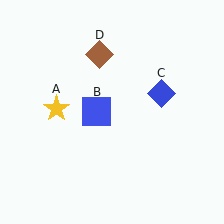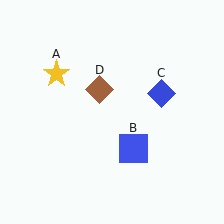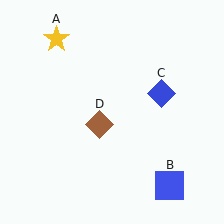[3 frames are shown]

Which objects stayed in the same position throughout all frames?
Blue diamond (object C) remained stationary.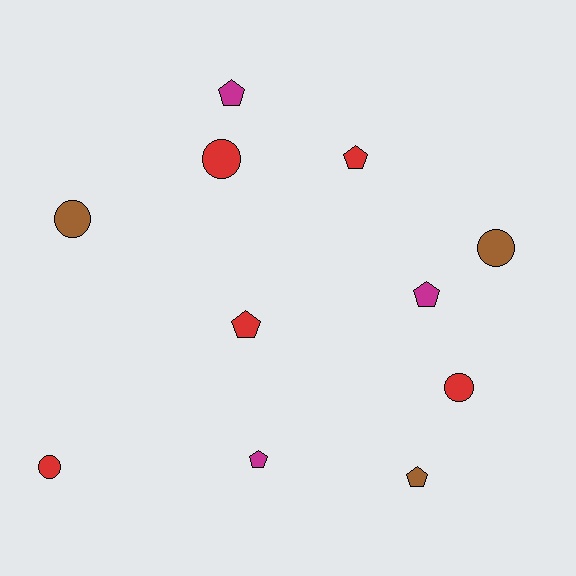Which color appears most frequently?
Red, with 5 objects.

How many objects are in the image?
There are 11 objects.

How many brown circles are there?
There are 2 brown circles.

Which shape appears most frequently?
Pentagon, with 6 objects.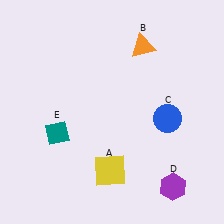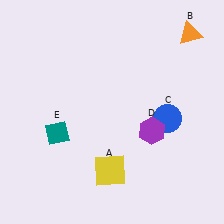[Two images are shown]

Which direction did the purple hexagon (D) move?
The purple hexagon (D) moved up.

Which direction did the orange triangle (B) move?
The orange triangle (B) moved right.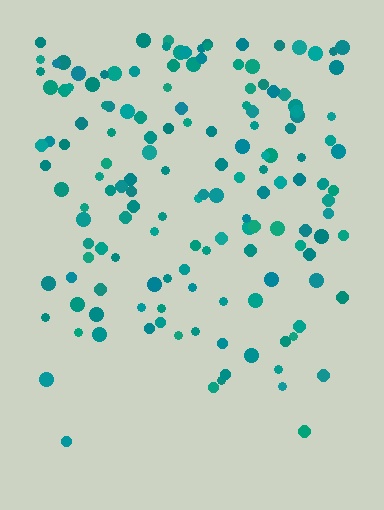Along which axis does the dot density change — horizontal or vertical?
Vertical.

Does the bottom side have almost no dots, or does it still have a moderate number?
Still a moderate number, just noticeably fewer than the top.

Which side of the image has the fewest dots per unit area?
The bottom.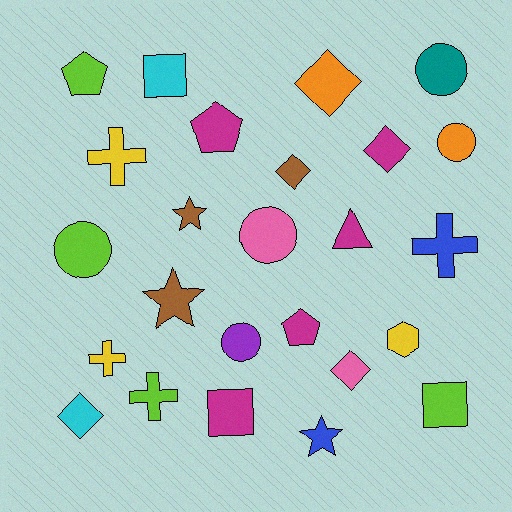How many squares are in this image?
There are 3 squares.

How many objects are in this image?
There are 25 objects.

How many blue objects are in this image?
There are 2 blue objects.